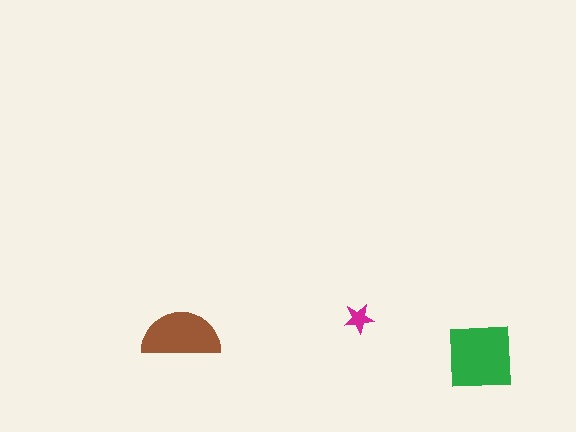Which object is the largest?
The green square.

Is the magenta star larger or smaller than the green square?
Smaller.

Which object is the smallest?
The magenta star.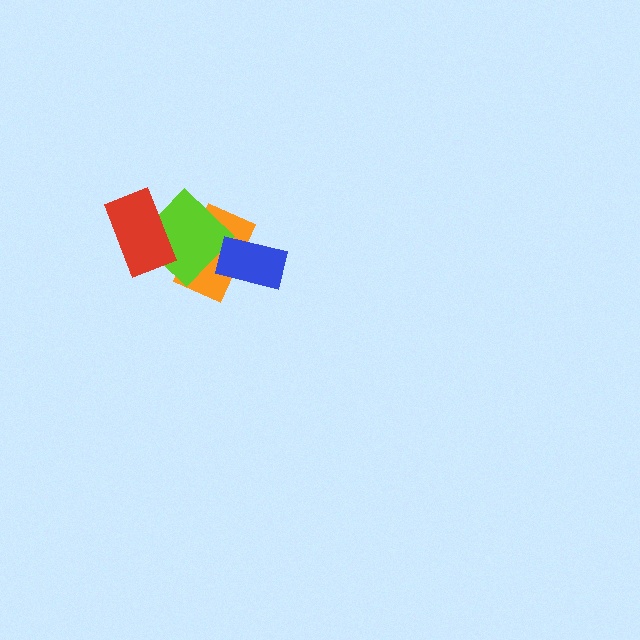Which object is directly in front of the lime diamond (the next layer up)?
The blue rectangle is directly in front of the lime diamond.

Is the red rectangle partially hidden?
No, no other shape covers it.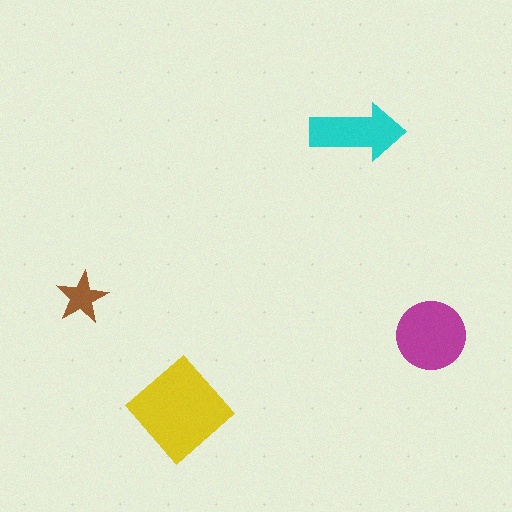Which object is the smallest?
The brown star.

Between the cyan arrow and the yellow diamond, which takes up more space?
The yellow diamond.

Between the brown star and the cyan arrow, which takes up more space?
The cyan arrow.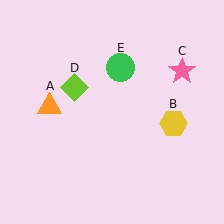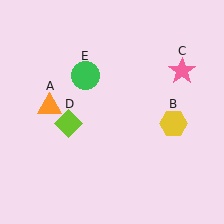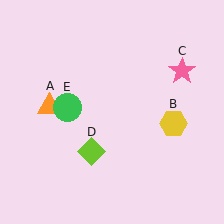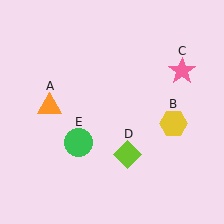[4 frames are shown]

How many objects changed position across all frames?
2 objects changed position: lime diamond (object D), green circle (object E).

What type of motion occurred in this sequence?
The lime diamond (object D), green circle (object E) rotated counterclockwise around the center of the scene.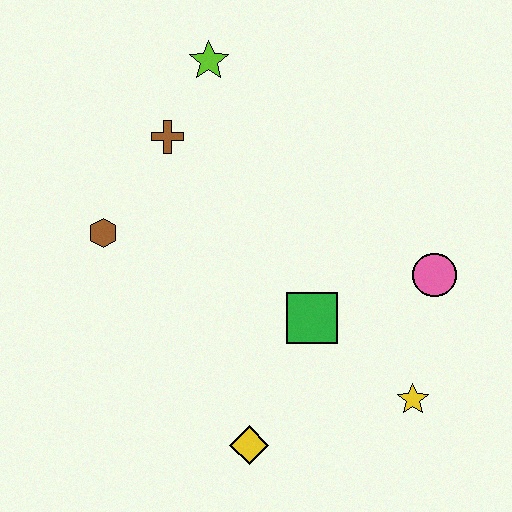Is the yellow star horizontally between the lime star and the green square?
No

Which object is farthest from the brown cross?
The yellow star is farthest from the brown cross.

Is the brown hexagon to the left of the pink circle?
Yes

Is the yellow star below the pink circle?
Yes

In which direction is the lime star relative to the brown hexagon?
The lime star is above the brown hexagon.